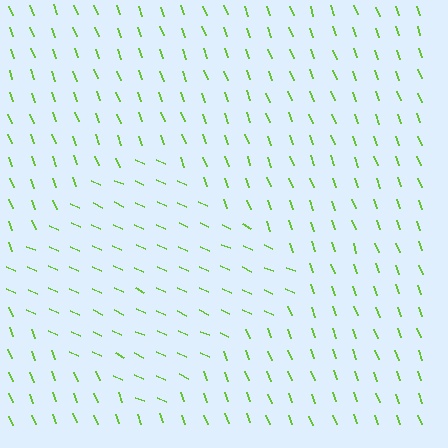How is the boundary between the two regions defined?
The boundary is defined purely by a change in line orientation (approximately 45 degrees difference). All lines are the same color and thickness.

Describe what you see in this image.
The image is filled with small lime line segments. A diamond region in the image has lines oriented differently from the surrounding lines, creating a visible texture boundary.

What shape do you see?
I see a diamond.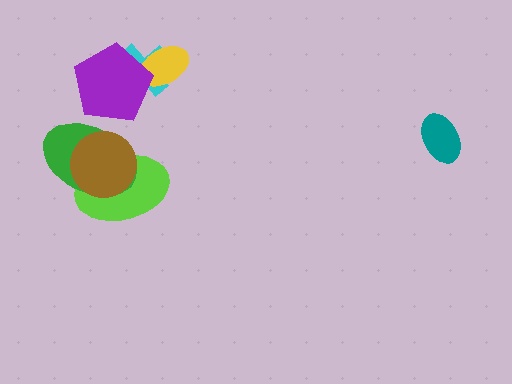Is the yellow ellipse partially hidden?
Yes, it is partially covered by another shape.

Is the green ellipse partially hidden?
Yes, it is partially covered by another shape.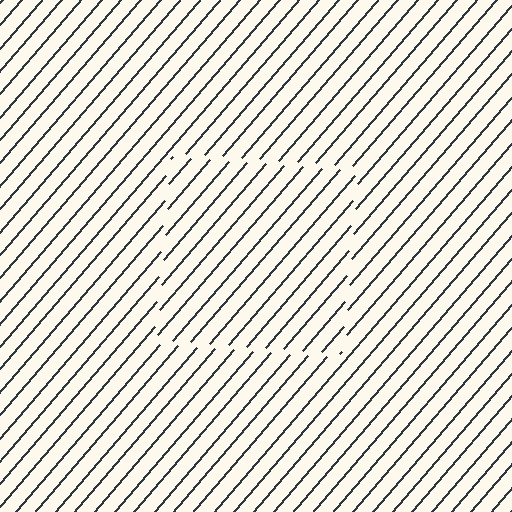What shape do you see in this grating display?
An illusory square. The interior of the shape contains the same grating, shifted by half a period — the contour is defined by the phase discontinuity where line-ends from the inner and outer gratings abut.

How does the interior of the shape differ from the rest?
The interior of the shape contains the same grating, shifted by half a period — the contour is defined by the phase discontinuity where line-ends from the inner and outer gratings abut.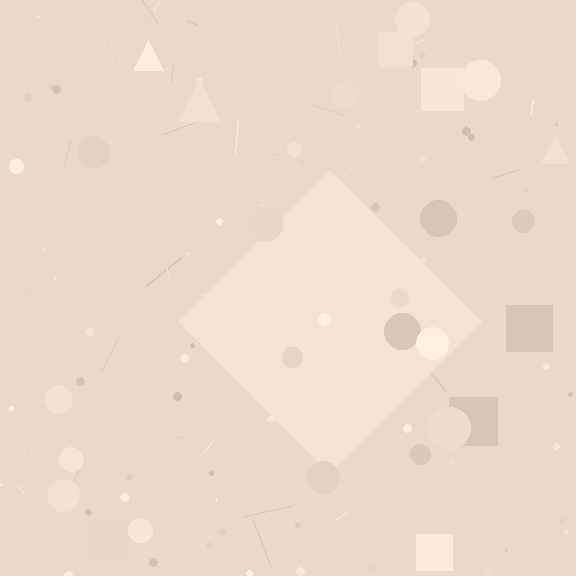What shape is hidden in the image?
A diamond is hidden in the image.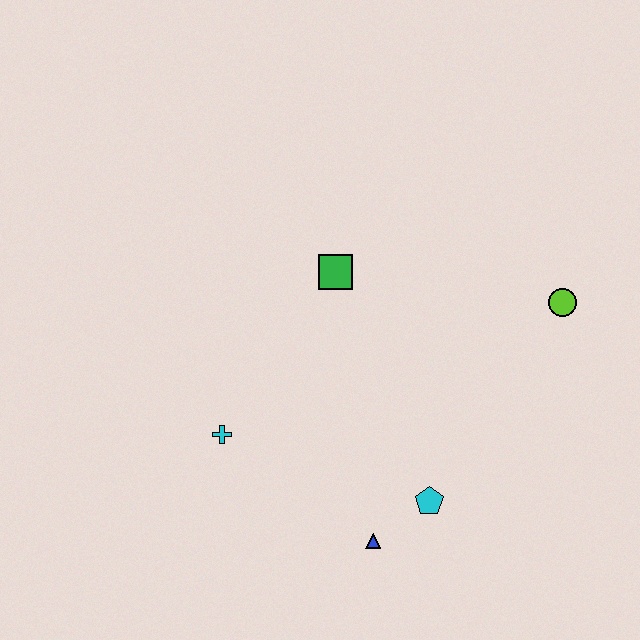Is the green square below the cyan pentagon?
No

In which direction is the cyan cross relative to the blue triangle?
The cyan cross is to the left of the blue triangle.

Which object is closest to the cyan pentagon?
The blue triangle is closest to the cyan pentagon.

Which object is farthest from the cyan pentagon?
The green square is farthest from the cyan pentagon.